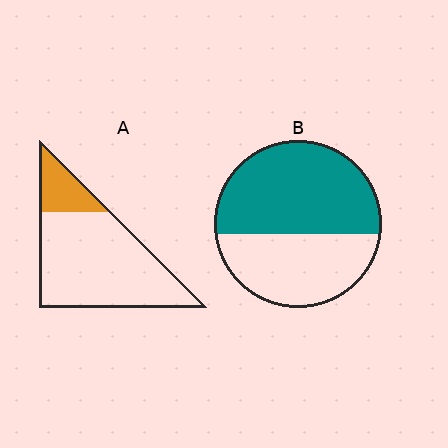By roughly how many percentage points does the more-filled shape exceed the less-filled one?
By roughly 40 percentage points (B over A).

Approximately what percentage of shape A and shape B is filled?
A is approximately 20% and B is approximately 60%.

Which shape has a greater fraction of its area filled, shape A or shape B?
Shape B.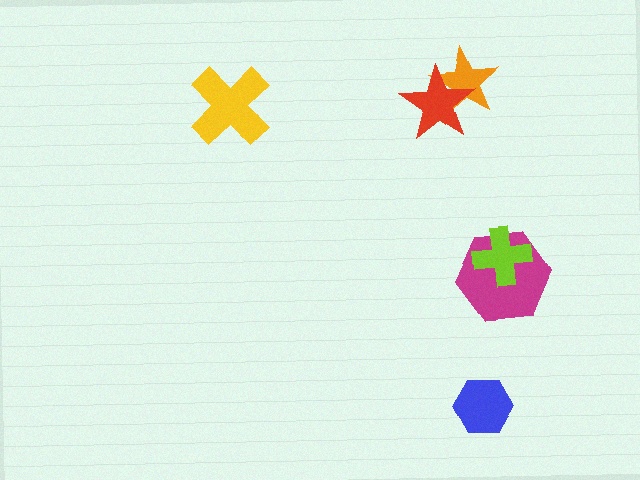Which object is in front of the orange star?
The red star is in front of the orange star.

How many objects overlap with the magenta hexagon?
1 object overlaps with the magenta hexagon.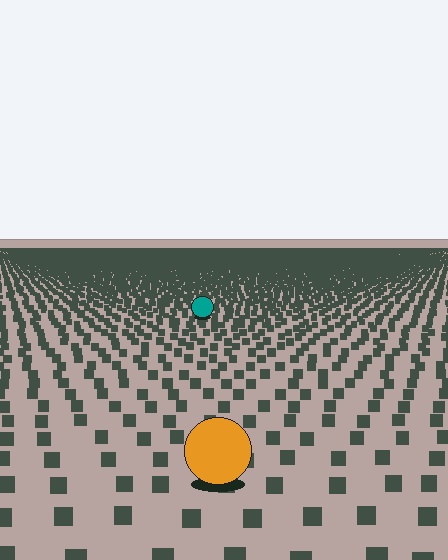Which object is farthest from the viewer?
The teal circle is farthest from the viewer. It appears smaller and the ground texture around it is denser.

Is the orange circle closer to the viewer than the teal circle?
Yes. The orange circle is closer — you can tell from the texture gradient: the ground texture is coarser near it.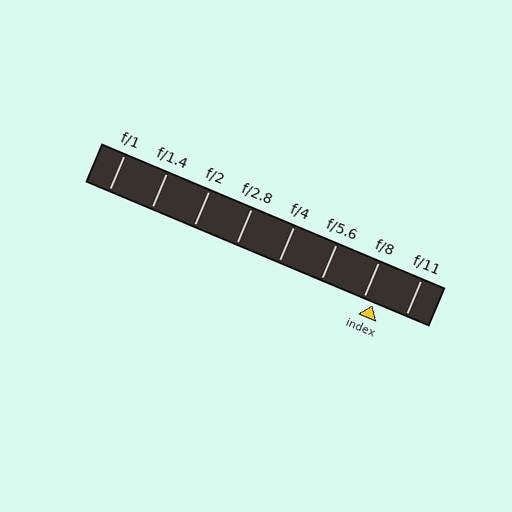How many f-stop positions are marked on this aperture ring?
There are 8 f-stop positions marked.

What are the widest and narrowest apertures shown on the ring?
The widest aperture shown is f/1 and the narrowest is f/11.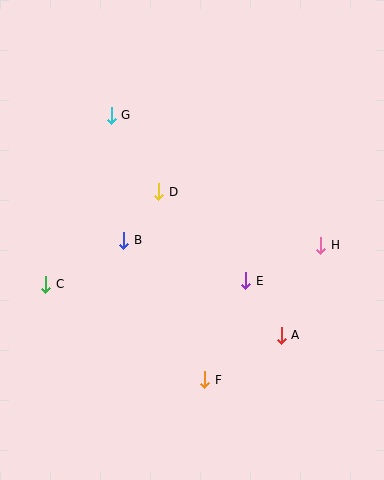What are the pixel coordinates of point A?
Point A is at (281, 335).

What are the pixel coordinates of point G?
Point G is at (111, 115).